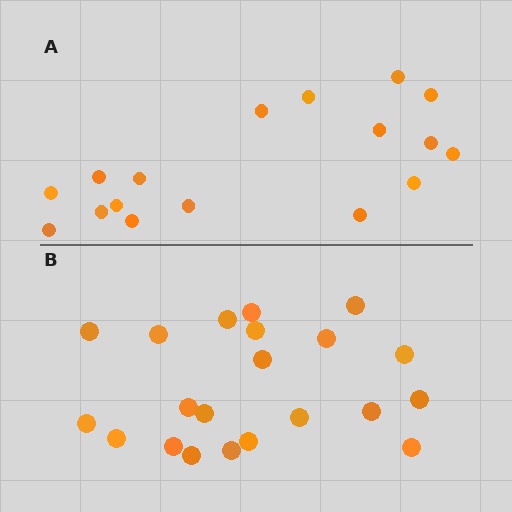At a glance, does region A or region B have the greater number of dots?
Region B (the bottom region) has more dots.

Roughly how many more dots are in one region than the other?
Region B has about 4 more dots than region A.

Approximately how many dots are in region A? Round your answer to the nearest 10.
About 20 dots. (The exact count is 17, which rounds to 20.)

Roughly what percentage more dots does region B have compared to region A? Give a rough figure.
About 25% more.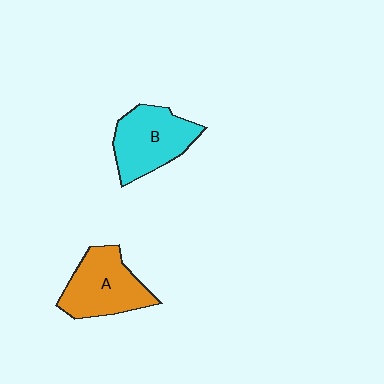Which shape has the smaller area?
Shape A (orange).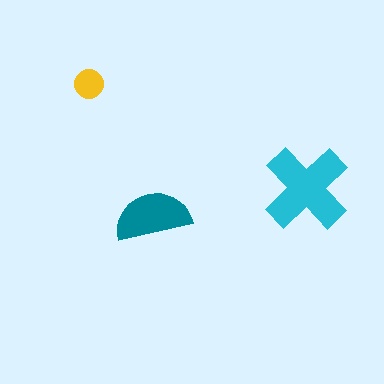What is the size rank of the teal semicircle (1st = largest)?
2nd.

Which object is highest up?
The yellow circle is topmost.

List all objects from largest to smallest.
The cyan cross, the teal semicircle, the yellow circle.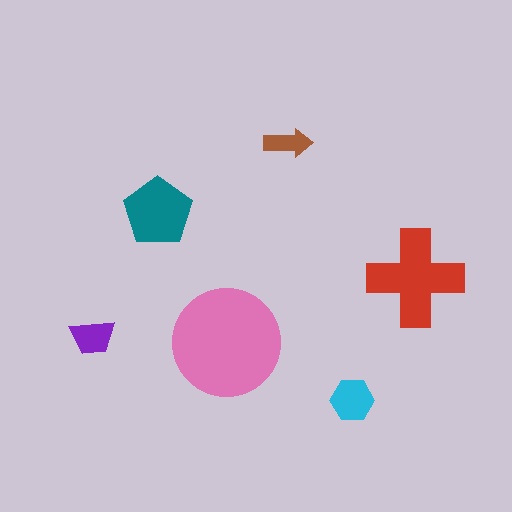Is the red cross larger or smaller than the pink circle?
Smaller.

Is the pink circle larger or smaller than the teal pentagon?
Larger.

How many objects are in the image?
There are 6 objects in the image.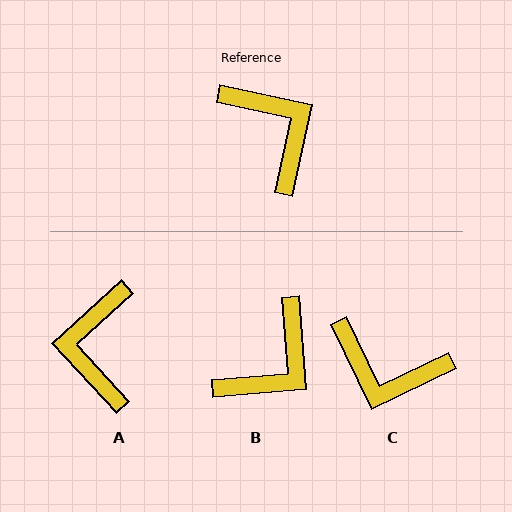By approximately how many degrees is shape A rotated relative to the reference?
Approximately 145 degrees counter-clockwise.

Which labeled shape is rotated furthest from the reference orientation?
A, about 145 degrees away.